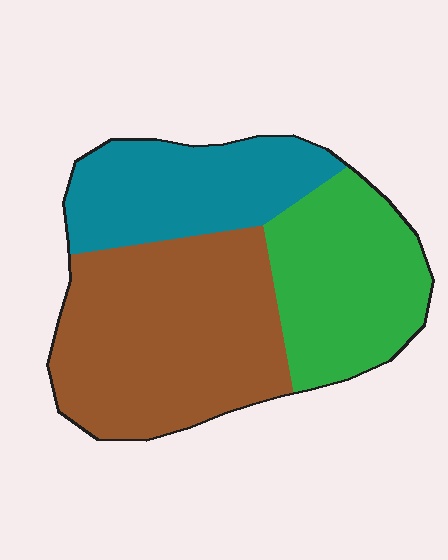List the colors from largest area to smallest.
From largest to smallest: brown, green, teal.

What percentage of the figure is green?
Green takes up between a quarter and a half of the figure.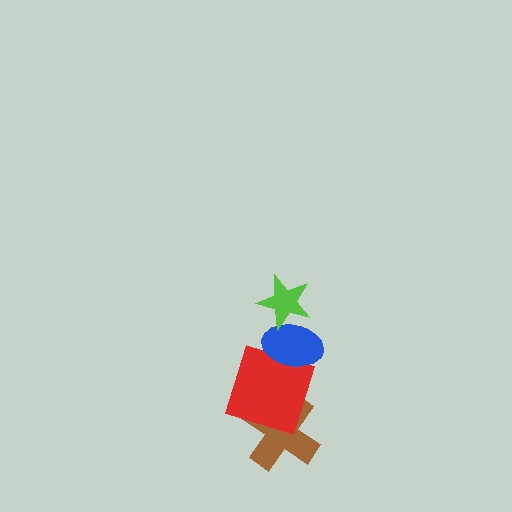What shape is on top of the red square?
The blue ellipse is on top of the red square.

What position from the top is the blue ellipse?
The blue ellipse is 2nd from the top.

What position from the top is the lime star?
The lime star is 1st from the top.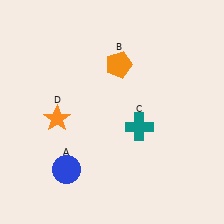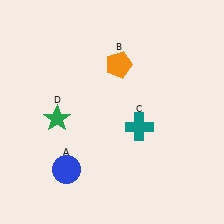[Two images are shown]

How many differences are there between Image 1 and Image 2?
There is 1 difference between the two images.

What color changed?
The star (D) changed from orange in Image 1 to green in Image 2.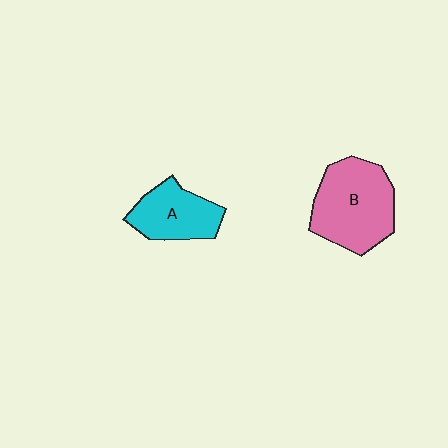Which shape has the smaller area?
Shape A (cyan).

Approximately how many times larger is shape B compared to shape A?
Approximately 1.5 times.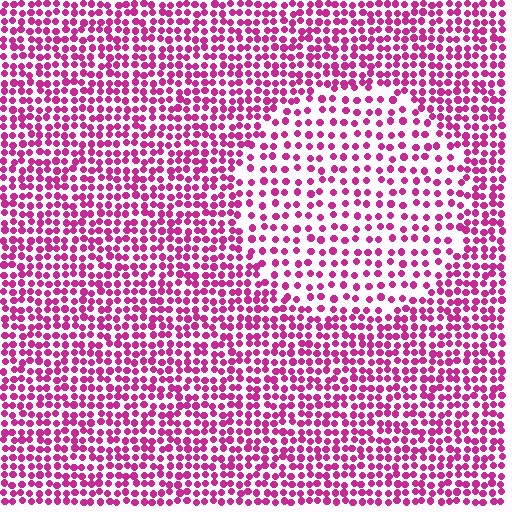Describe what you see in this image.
The image contains small magenta elements arranged at two different densities. A circle-shaped region is visible where the elements are less densely packed than the surrounding area.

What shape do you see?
I see a circle.